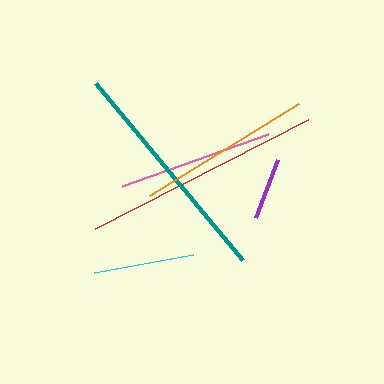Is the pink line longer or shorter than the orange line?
The orange line is longer than the pink line.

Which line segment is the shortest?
The purple line is the shortest at approximately 62 pixels.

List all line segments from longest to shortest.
From longest to shortest: red, teal, orange, pink, cyan, purple.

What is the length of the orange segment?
The orange segment is approximately 175 pixels long.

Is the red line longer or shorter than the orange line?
The red line is longer than the orange line.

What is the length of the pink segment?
The pink segment is approximately 155 pixels long.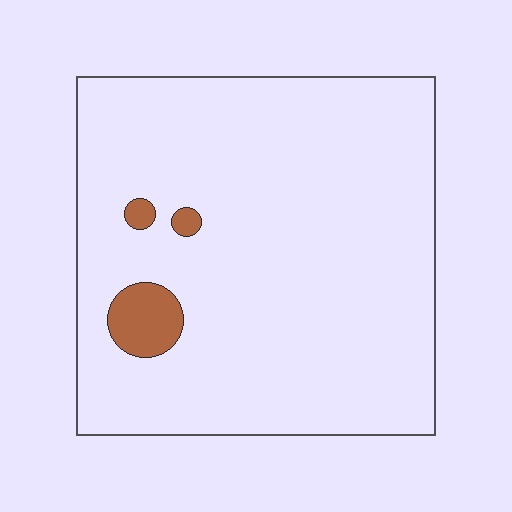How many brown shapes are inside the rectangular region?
3.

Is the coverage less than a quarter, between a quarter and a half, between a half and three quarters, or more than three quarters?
Less than a quarter.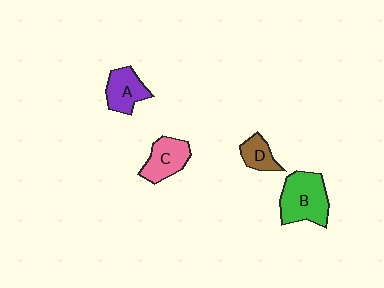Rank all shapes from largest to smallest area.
From largest to smallest: B (green), C (pink), A (purple), D (brown).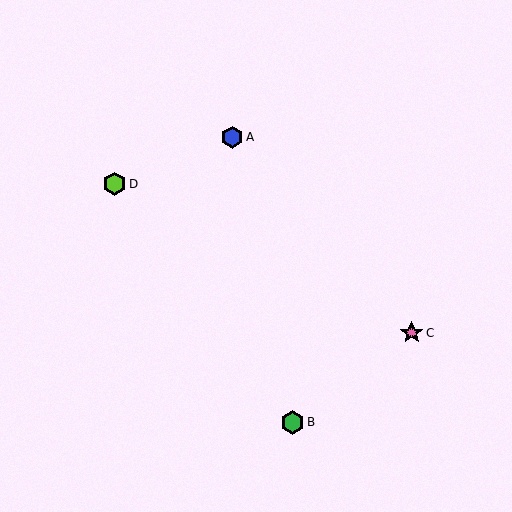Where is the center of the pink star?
The center of the pink star is at (412, 333).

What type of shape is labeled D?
Shape D is a lime hexagon.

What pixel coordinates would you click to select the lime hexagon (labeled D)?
Click at (115, 184) to select the lime hexagon D.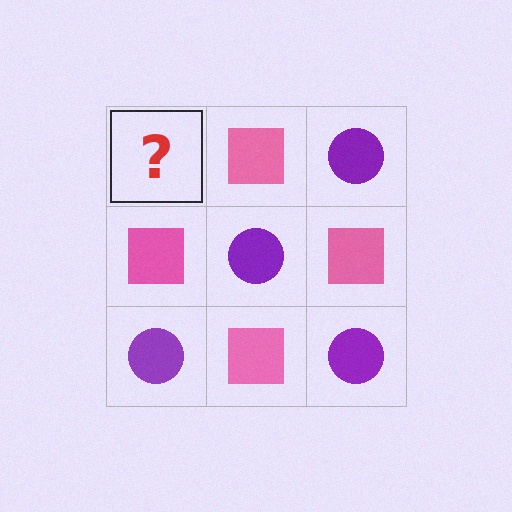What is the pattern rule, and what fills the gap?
The rule is that it alternates purple circle and pink square in a checkerboard pattern. The gap should be filled with a purple circle.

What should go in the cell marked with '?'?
The missing cell should contain a purple circle.